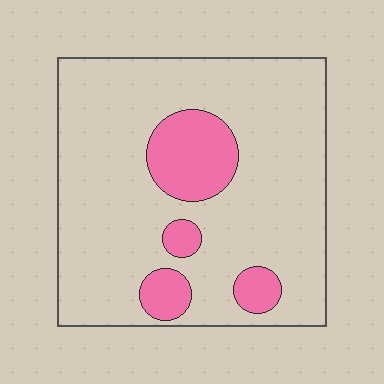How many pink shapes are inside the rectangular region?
4.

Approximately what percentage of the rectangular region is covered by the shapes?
Approximately 15%.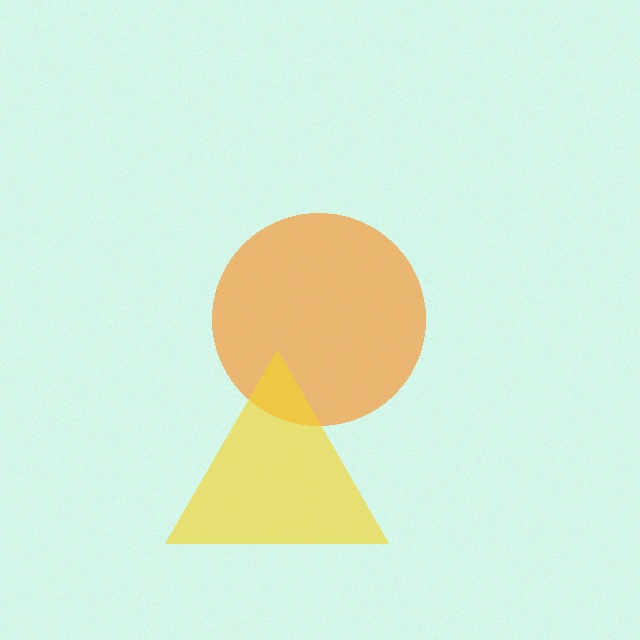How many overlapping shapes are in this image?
There are 2 overlapping shapes in the image.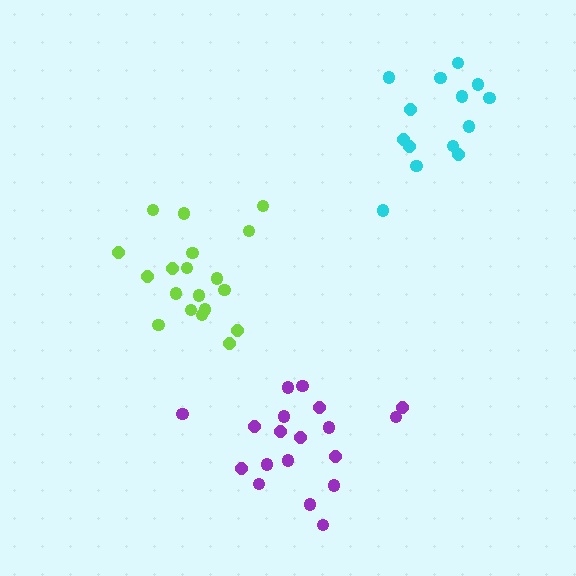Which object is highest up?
The cyan cluster is topmost.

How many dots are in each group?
Group 1: 14 dots, Group 2: 19 dots, Group 3: 19 dots (52 total).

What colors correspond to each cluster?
The clusters are colored: cyan, purple, lime.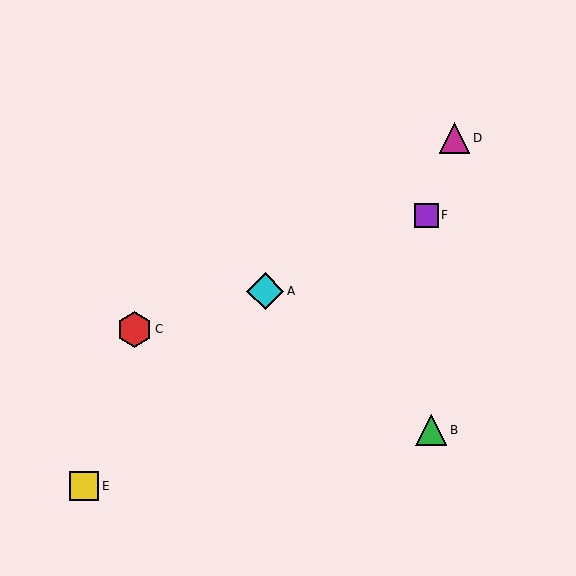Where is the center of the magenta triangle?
The center of the magenta triangle is at (455, 138).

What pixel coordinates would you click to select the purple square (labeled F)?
Click at (426, 215) to select the purple square F.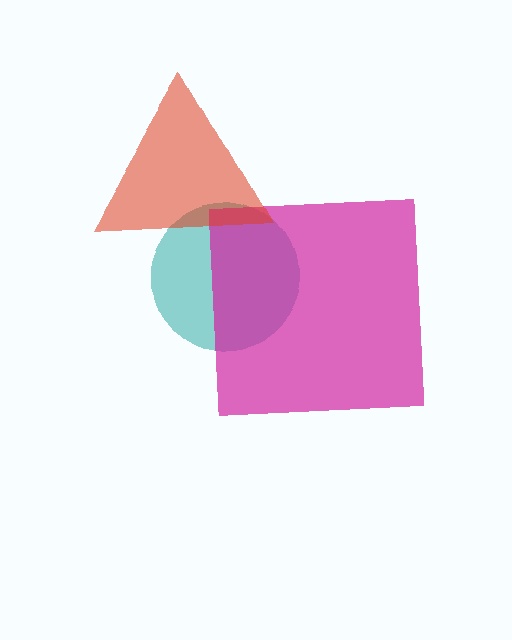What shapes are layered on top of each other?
The layered shapes are: a teal circle, a magenta square, a red triangle.